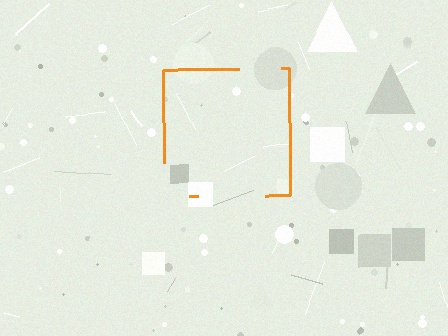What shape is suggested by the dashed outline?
The dashed outline suggests a square.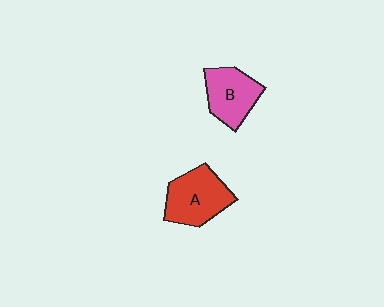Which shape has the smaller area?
Shape B (pink).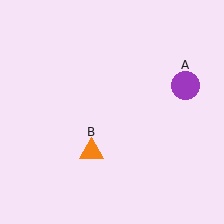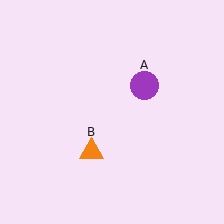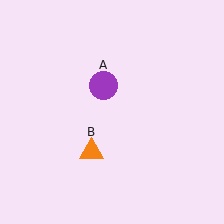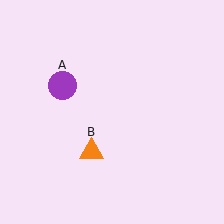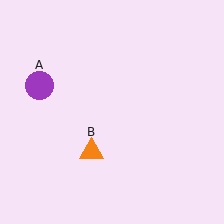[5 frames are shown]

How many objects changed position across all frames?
1 object changed position: purple circle (object A).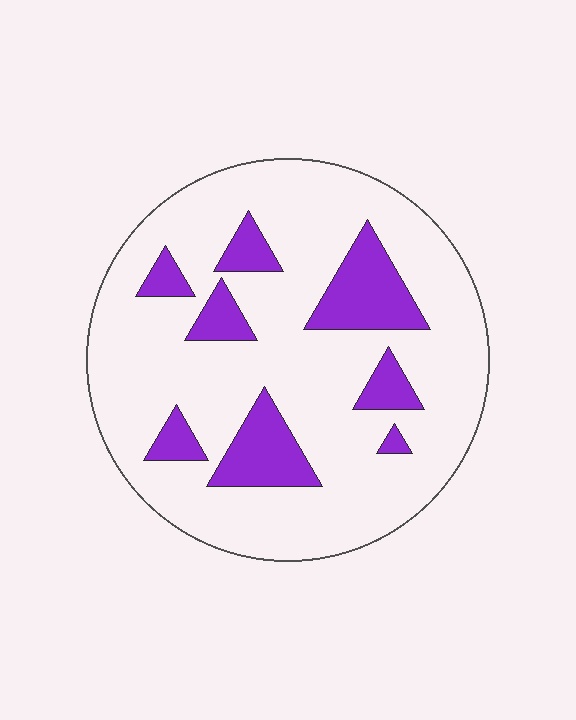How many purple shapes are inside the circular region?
8.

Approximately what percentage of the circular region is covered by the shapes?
Approximately 20%.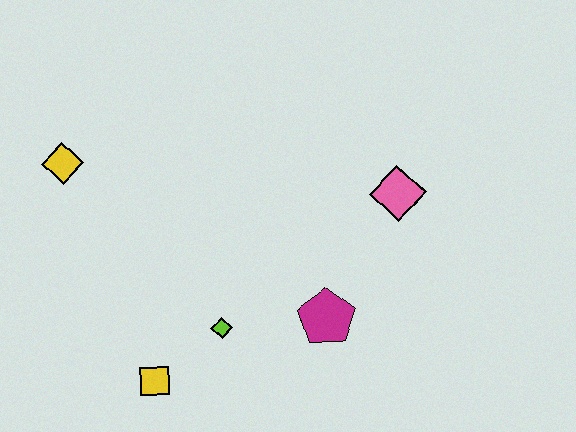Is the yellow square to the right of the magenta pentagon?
No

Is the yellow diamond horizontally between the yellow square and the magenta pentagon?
No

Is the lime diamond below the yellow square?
No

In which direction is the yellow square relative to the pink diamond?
The yellow square is to the left of the pink diamond.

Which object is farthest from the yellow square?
The pink diamond is farthest from the yellow square.